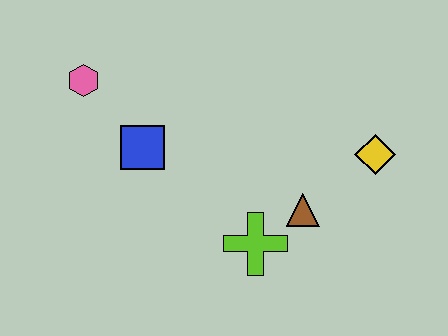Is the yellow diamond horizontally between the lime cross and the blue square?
No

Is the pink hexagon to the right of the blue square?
No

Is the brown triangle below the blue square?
Yes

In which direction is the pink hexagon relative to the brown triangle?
The pink hexagon is to the left of the brown triangle.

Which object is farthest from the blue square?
The yellow diamond is farthest from the blue square.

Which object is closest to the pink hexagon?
The blue square is closest to the pink hexagon.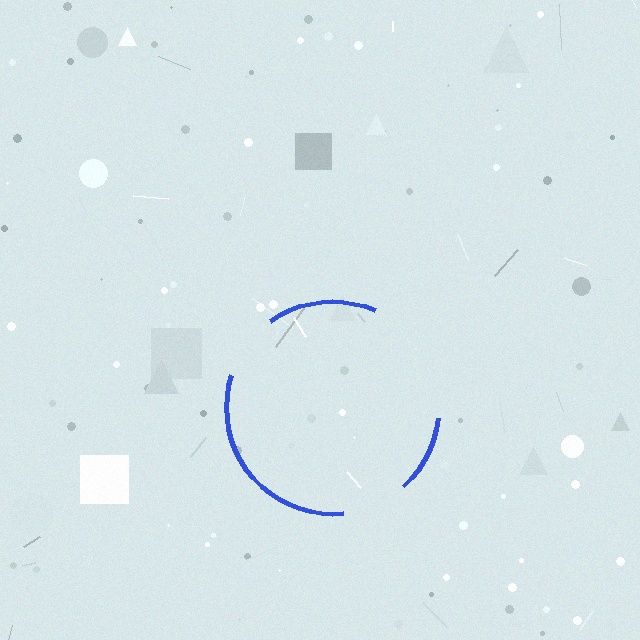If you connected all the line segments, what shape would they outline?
They would outline a circle.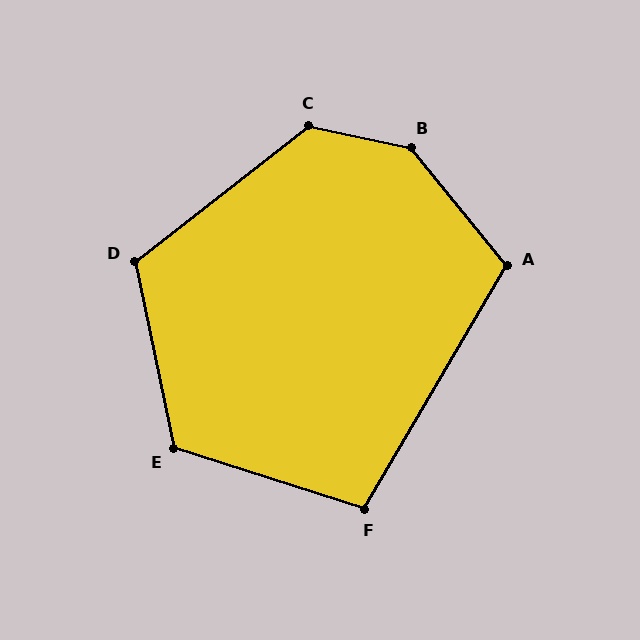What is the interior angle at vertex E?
Approximately 120 degrees (obtuse).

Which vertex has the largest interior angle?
B, at approximately 141 degrees.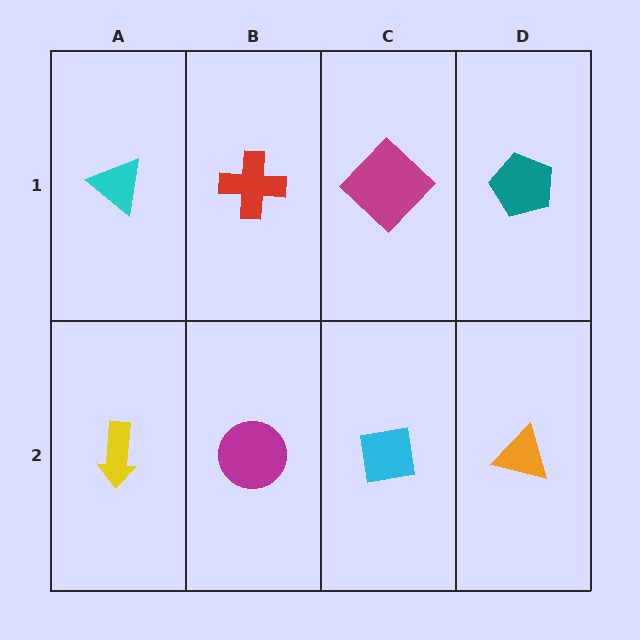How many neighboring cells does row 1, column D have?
2.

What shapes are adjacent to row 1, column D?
An orange triangle (row 2, column D), a magenta diamond (row 1, column C).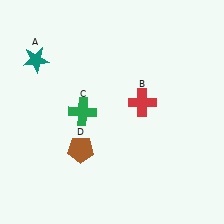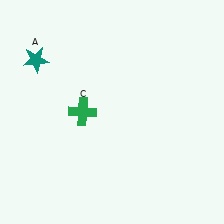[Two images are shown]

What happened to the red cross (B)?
The red cross (B) was removed in Image 2. It was in the top-right area of Image 1.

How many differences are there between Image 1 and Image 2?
There are 2 differences between the two images.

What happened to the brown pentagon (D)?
The brown pentagon (D) was removed in Image 2. It was in the bottom-left area of Image 1.